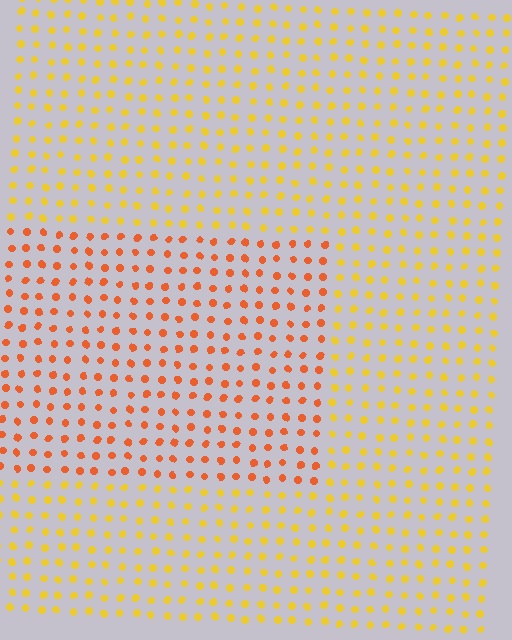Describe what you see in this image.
The image is filled with small yellow elements in a uniform arrangement. A rectangle-shaped region is visible where the elements are tinted to a slightly different hue, forming a subtle color boundary.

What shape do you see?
I see a rectangle.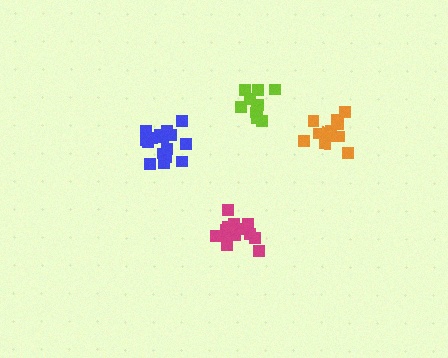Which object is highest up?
The lime cluster is topmost.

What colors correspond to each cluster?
The clusters are colored: lime, magenta, orange, blue.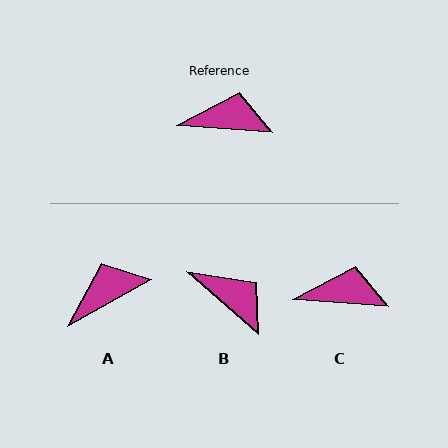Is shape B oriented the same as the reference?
No, it is off by about 37 degrees.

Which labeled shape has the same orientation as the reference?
C.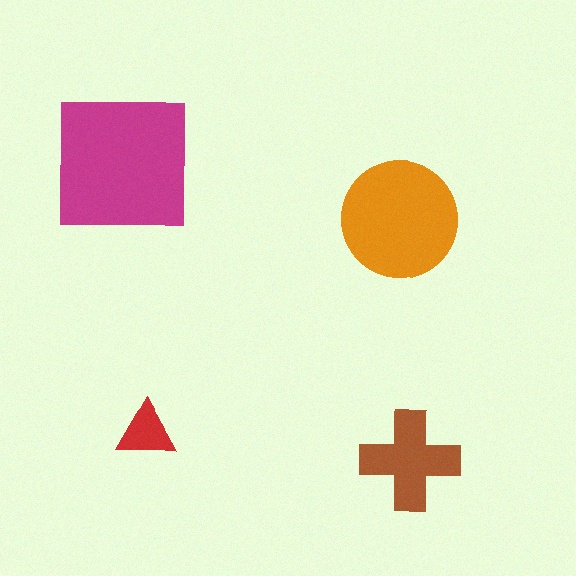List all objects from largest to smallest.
The magenta square, the orange circle, the brown cross, the red triangle.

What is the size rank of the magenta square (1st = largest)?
1st.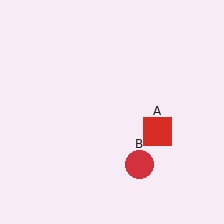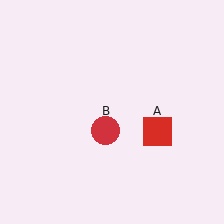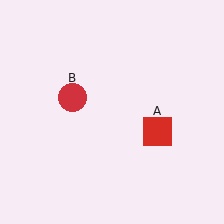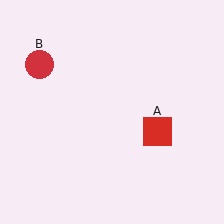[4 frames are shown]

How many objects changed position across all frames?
1 object changed position: red circle (object B).